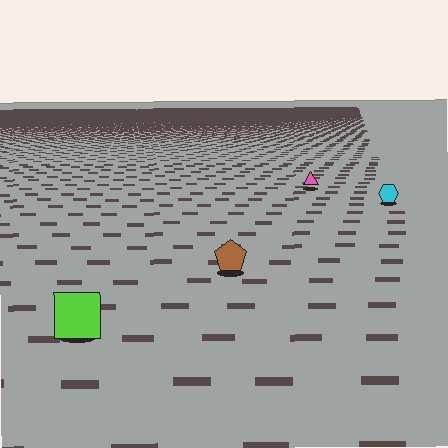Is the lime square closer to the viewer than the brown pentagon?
Yes. The lime square is closer — you can tell from the texture gradient: the ground texture is coarser near it.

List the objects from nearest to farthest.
From nearest to farthest: the lime square, the brown pentagon, the cyan hexagon, the pink triangle.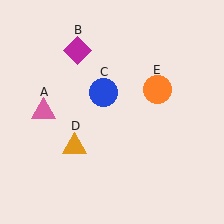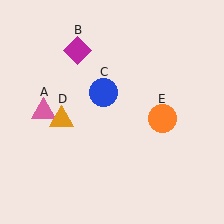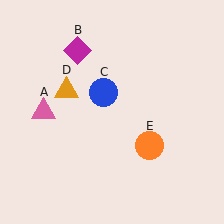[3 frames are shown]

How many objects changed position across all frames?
2 objects changed position: orange triangle (object D), orange circle (object E).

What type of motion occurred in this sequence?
The orange triangle (object D), orange circle (object E) rotated clockwise around the center of the scene.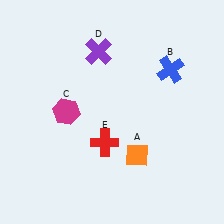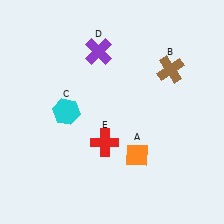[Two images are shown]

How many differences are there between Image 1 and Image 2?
There are 2 differences between the two images.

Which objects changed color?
B changed from blue to brown. C changed from magenta to cyan.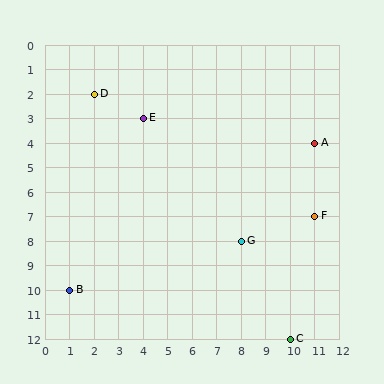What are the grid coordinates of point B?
Point B is at grid coordinates (1, 10).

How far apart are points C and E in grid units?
Points C and E are 6 columns and 9 rows apart (about 10.8 grid units diagonally).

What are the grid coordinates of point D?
Point D is at grid coordinates (2, 2).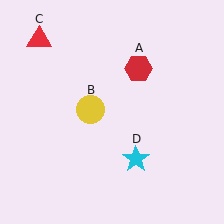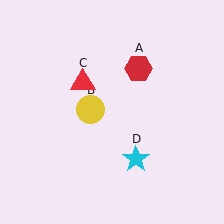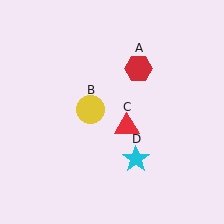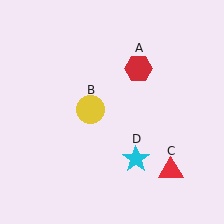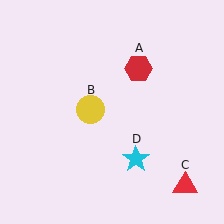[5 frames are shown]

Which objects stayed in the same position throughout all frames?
Red hexagon (object A) and yellow circle (object B) and cyan star (object D) remained stationary.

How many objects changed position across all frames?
1 object changed position: red triangle (object C).